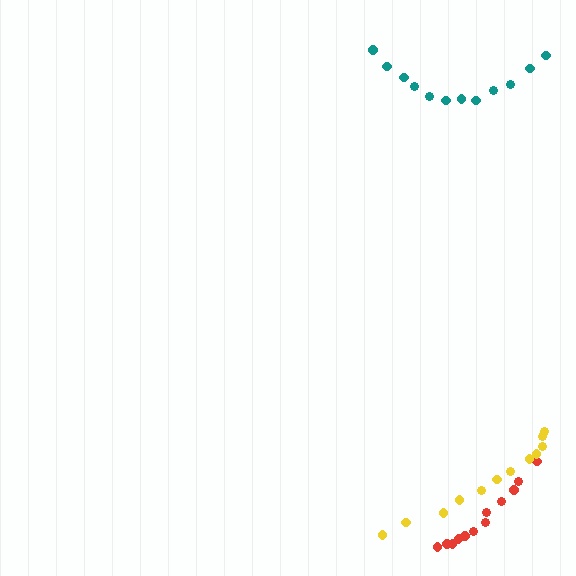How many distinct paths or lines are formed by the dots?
There are 3 distinct paths.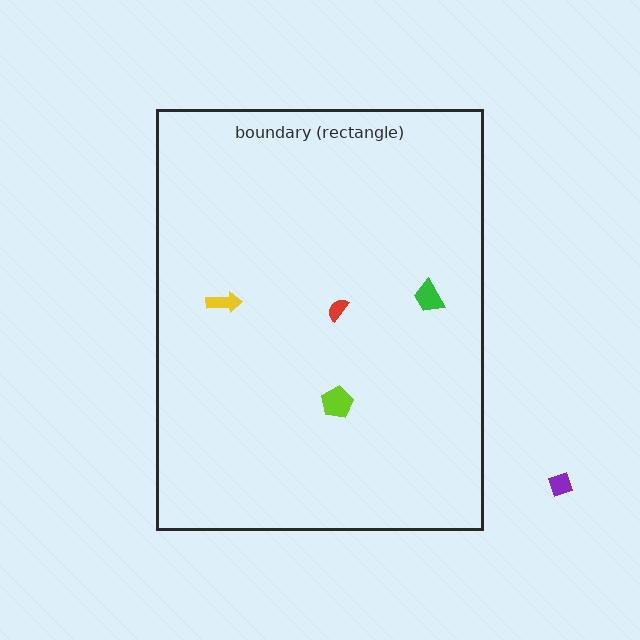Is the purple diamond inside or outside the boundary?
Outside.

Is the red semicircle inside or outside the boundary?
Inside.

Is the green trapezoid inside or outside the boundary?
Inside.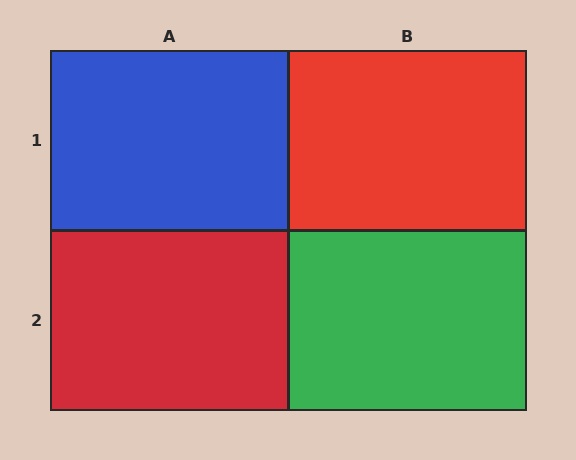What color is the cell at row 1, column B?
Red.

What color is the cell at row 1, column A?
Blue.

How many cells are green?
1 cell is green.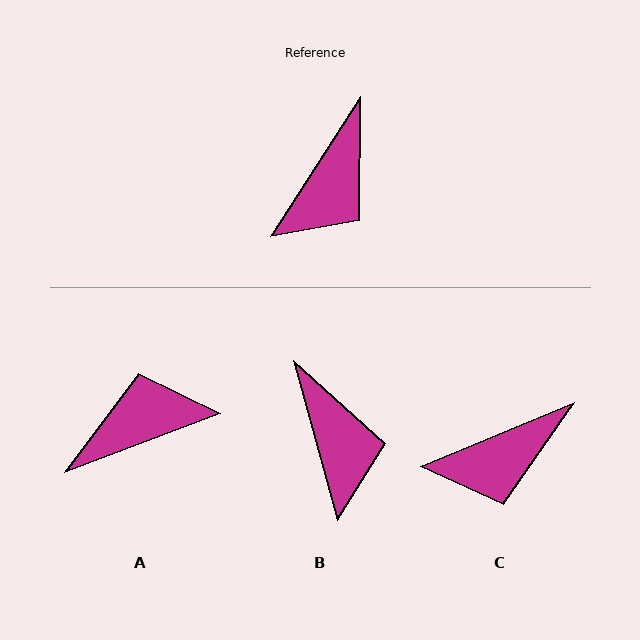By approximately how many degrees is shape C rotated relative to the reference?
Approximately 34 degrees clockwise.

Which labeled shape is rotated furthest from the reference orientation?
A, about 143 degrees away.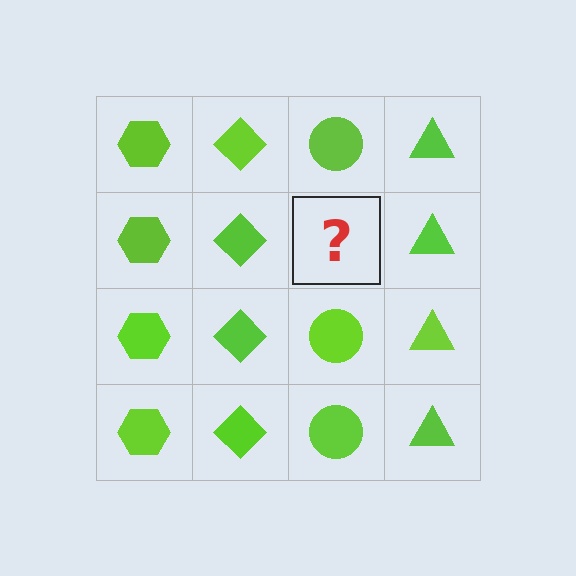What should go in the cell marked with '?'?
The missing cell should contain a lime circle.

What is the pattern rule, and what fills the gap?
The rule is that each column has a consistent shape. The gap should be filled with a lime circle.